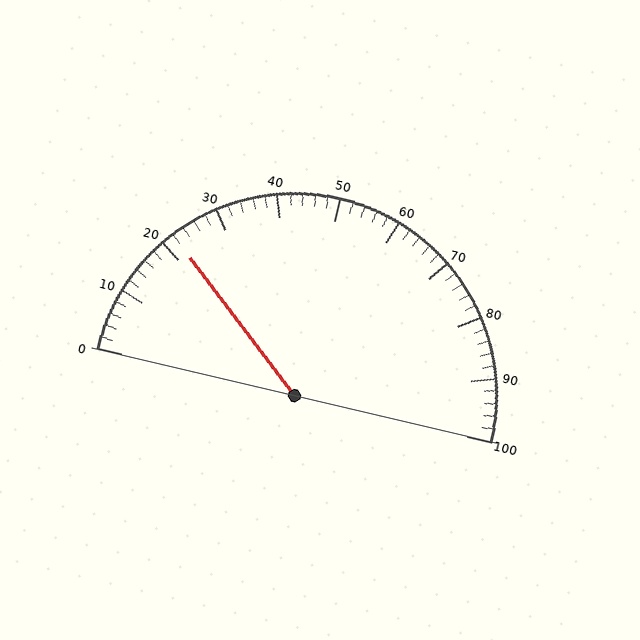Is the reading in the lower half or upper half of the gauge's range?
The reading is in the lower half of the range (0 to 100).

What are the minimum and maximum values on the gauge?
The gauge ranges from 0 to 100.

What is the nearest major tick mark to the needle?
The nearest major tick mark is 20.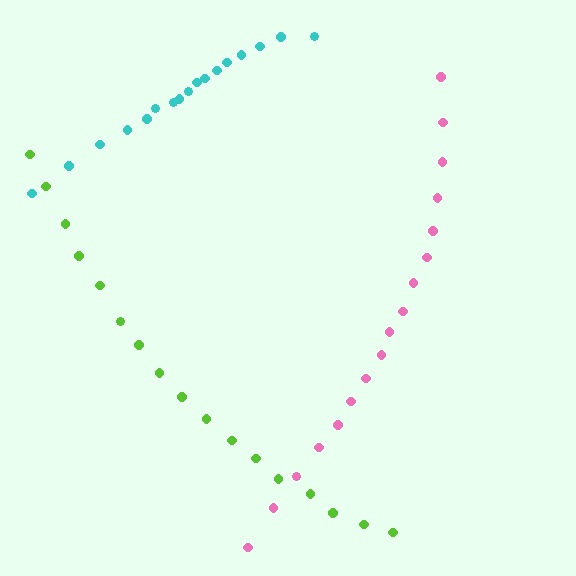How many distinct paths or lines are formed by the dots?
There are 3 distinct paths.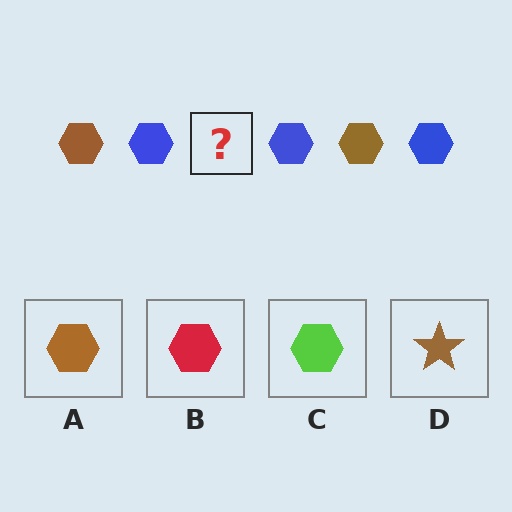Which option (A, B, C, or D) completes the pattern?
A.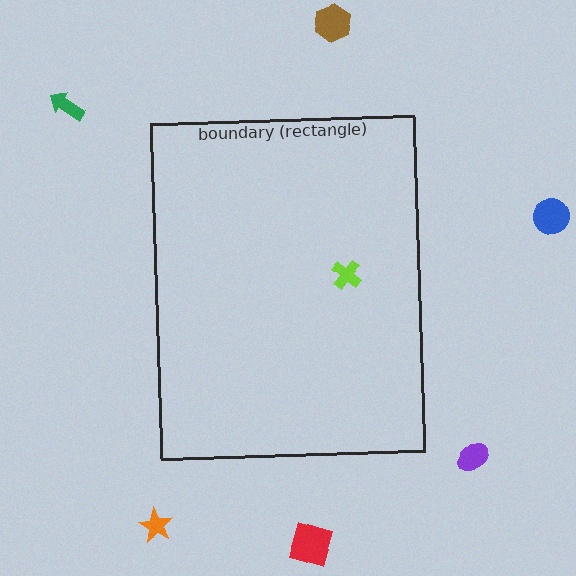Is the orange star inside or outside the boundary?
Outside.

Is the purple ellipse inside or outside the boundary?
Outside.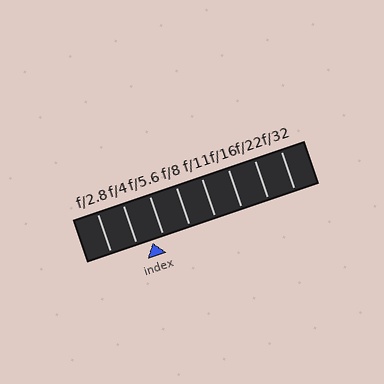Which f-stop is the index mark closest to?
The index mark is closest to f/5.6.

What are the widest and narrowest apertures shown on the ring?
The widest aperture shown is f/2.8 and the narrowest is f/32.